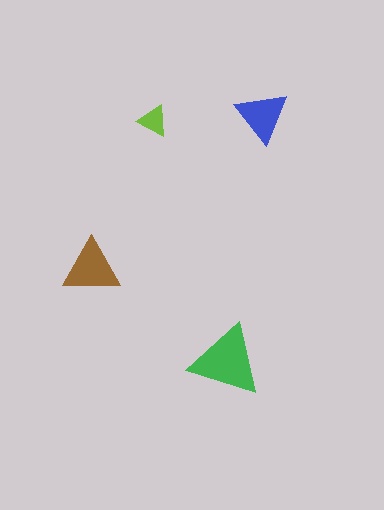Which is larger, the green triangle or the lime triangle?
The green one.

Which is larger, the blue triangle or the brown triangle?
The brown one.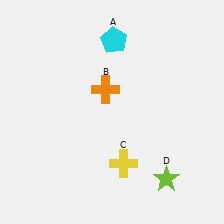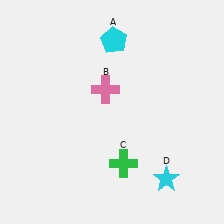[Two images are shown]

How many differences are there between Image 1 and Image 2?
There are 3 differences between the two images.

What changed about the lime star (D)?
In Image 1, D is lime. In Image 2, it changed to cyan.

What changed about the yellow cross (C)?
In Image 1, C is yellow. In Image 2, it changed to green.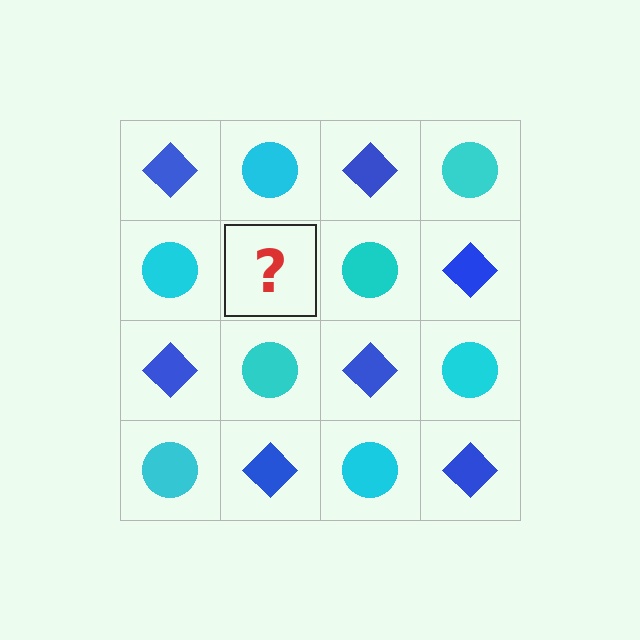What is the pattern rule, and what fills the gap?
The rule is that it alternates blue diamond and cyan circle in a checkerboard pattern. The gap should be filled with a blue diamond.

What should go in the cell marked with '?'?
The missing cell should contain a blue diamond.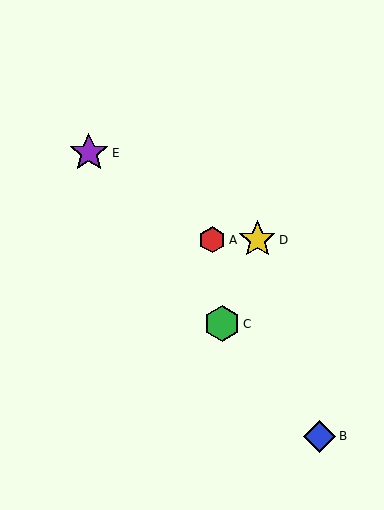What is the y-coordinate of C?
Object C is at y≈324.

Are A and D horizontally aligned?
Yes, both are at y≈240.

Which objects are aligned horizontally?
Objects A, D are aligned horizontally.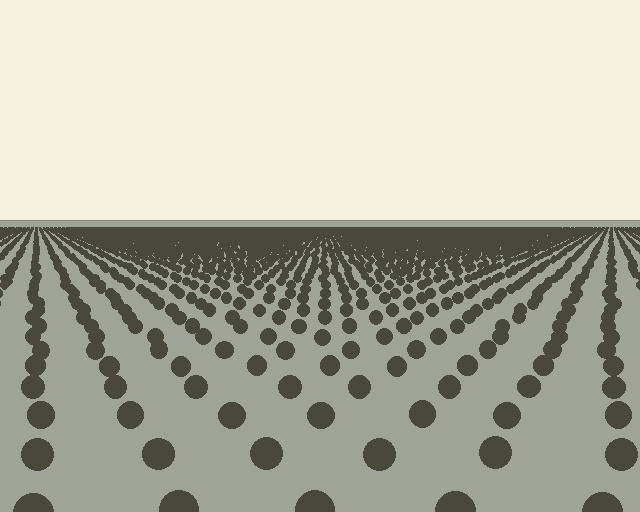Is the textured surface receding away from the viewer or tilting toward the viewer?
The surface is receding away from the viewer. Texture elements get smaller and denser toward the top.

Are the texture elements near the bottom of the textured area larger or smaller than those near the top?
Larger. Near the bottom, elements are closer to the viewer and appear at a bigger on-screen size.